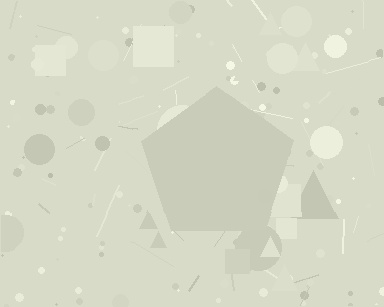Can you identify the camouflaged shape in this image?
The camouflaged shape is a pentagon.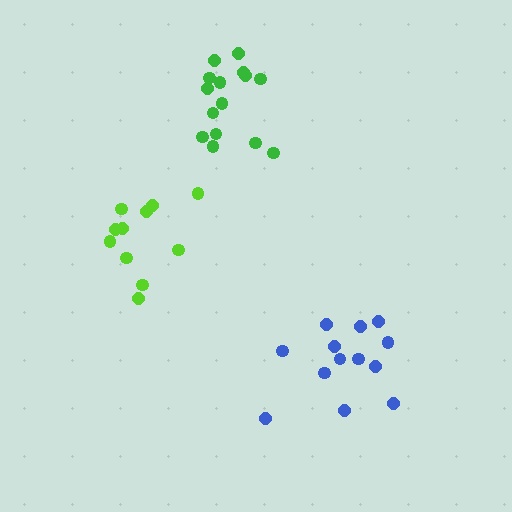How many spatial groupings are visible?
There are 3 spatial groupings.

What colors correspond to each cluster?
The clusters are colored: blue, lime, green.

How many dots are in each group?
Group 1: 13 dots, Group 2: 11 dots, Group 3: 15 dots (39 total).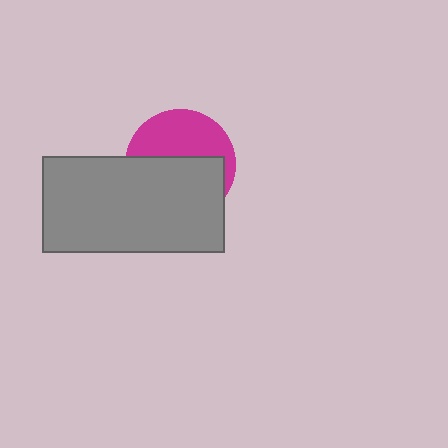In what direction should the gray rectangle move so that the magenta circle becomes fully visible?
The gray rectangle should move down. That is the shortest direction to clear the overlap and leave the magenta circle fully visible.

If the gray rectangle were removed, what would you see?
You would see the complete magenta circle.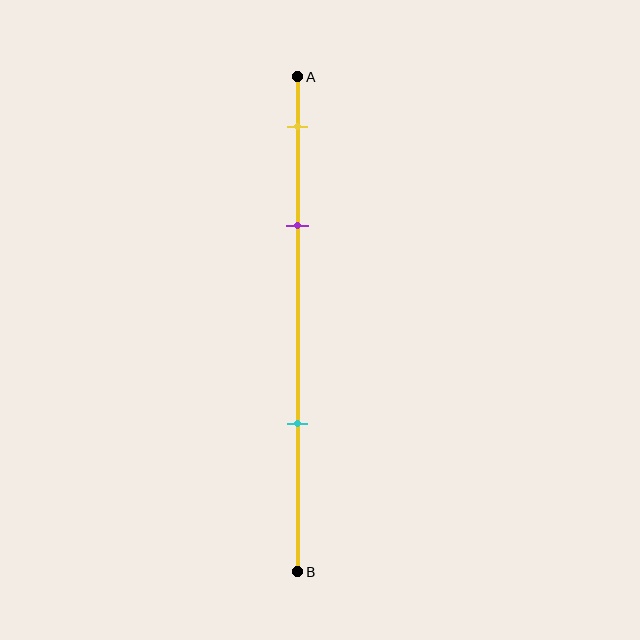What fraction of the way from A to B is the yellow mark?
The yellow mark is approximately 10% (0.1) of the way from A to B.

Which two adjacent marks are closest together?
The yellow and purple marks are the closest adjacent pair.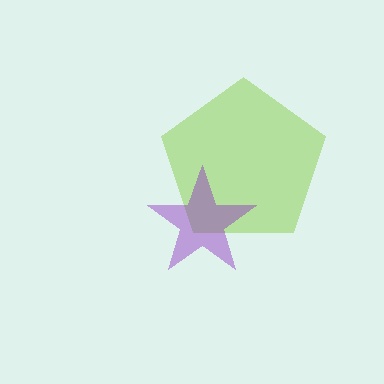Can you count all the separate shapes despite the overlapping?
Yes, there are 2 separate shapes.